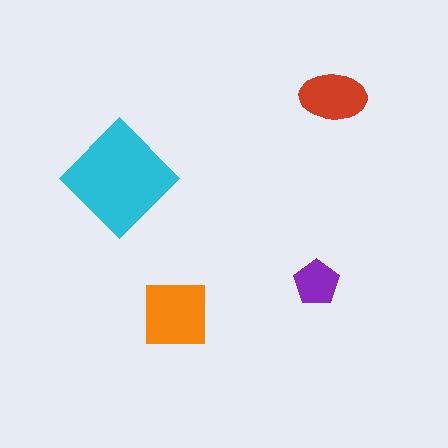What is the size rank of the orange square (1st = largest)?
2nd.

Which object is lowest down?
The orange square is bottommost.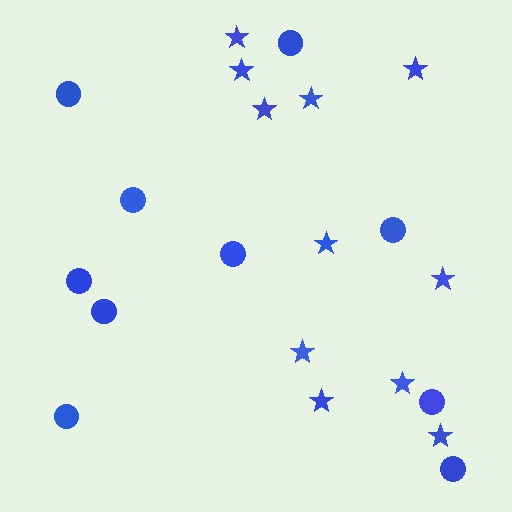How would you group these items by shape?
There are 2 groups: one group of circles (10) and one group of stars (11).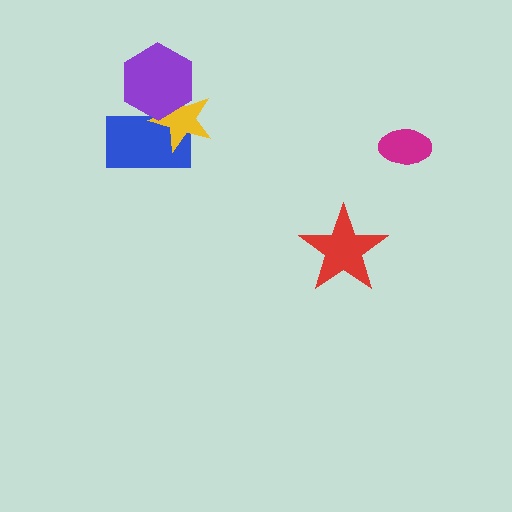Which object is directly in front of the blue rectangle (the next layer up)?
The yellow star is directly in front of the blue rectangle.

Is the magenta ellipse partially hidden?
No, no other shape covers it.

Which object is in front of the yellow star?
The purple hexagon is in front of the yellow star.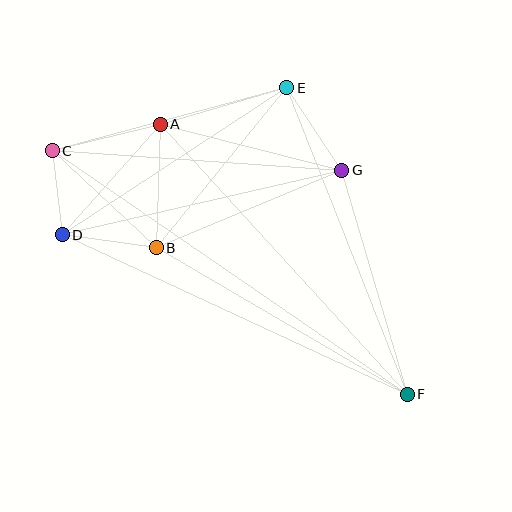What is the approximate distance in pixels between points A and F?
The distance between A and F is approximately 366 pixels.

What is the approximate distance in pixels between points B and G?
The distance between B and G is approximately 201 pixels.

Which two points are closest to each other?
Points C and D are closest to each other.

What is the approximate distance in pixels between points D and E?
The distance between D and E is approximately 268 pixels.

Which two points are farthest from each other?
Points C and F are farthest from each other.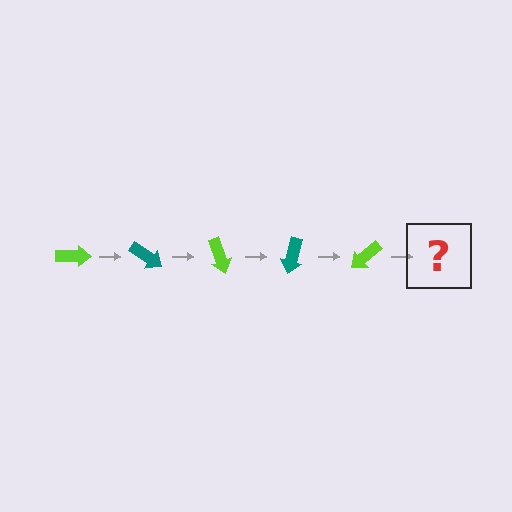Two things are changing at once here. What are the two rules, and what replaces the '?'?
The two rules are that it rotates 35 degrees each step and the color cycles through lime and teal. The '?' should be a teal arrow, rotated 175 degrees from the start.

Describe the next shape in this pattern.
It should be a teal arrow, rotated 175 degrees from the start.